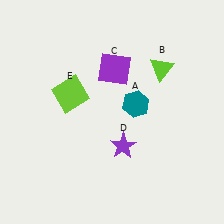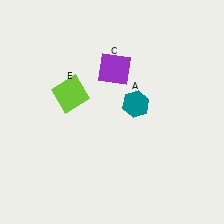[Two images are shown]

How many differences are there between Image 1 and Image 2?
There are 2 differences between the two images.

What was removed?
The purple star (D), the lime triangle (B) were removed in Image 2.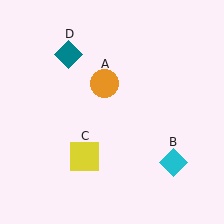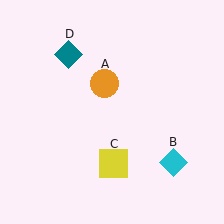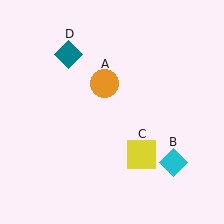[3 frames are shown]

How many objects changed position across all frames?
1 object changed position: yellow square (object C).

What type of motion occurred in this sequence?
The yellow square (object C) rotated counterclockwise around the center of the scene.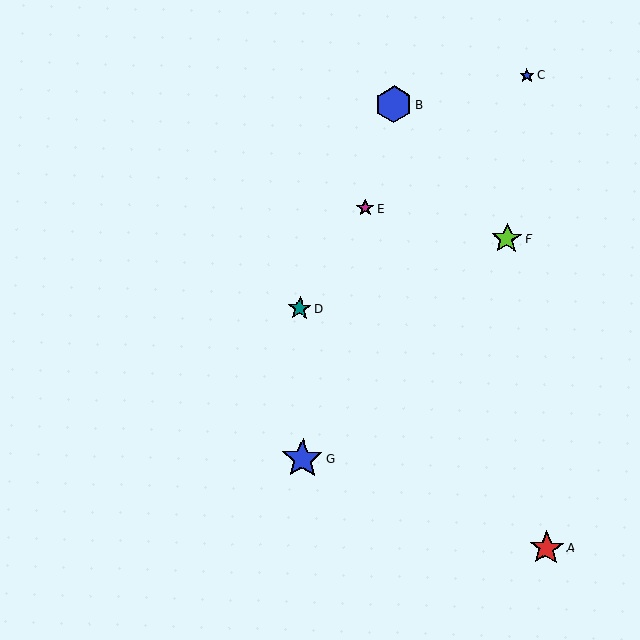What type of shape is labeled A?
Shape A is a red star.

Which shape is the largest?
The blue star (labeled G) is the largest.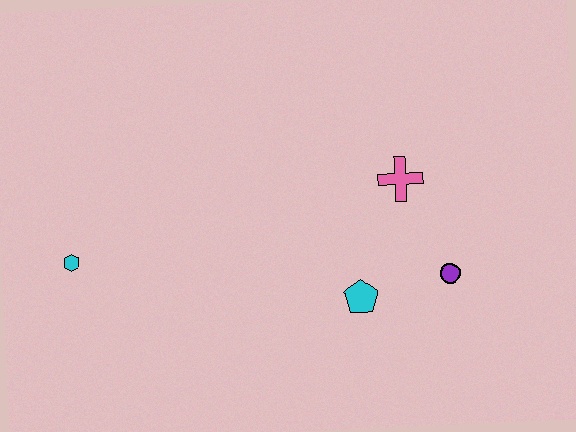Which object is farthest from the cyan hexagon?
The purple circle is farthest from the cyan hexagon.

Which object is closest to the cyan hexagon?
The cyan pentagon is closest to the cyan hexagon.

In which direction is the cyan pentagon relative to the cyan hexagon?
The cyan pentagon is to the right of the cyan hexagon.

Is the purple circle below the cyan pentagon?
No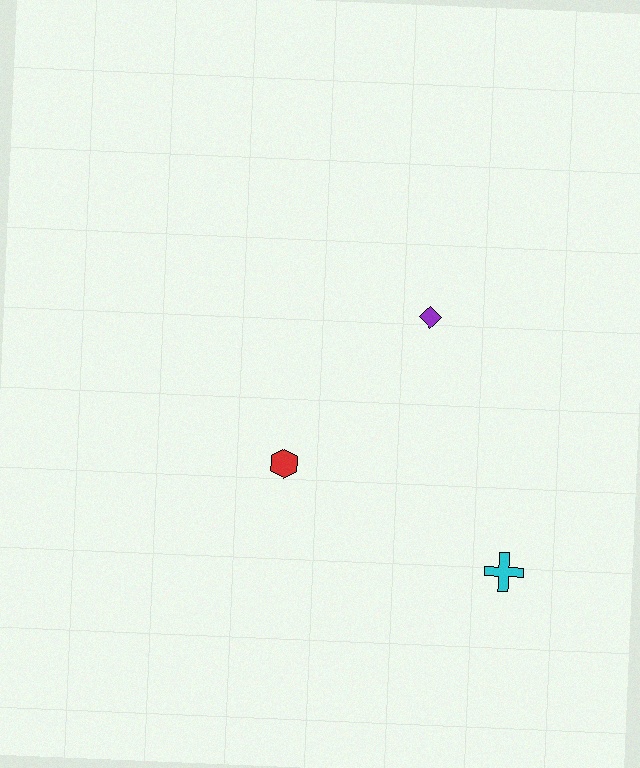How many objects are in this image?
There are 3 objects.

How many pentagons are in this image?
There are no pentagons.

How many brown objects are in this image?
There are no brown objects.